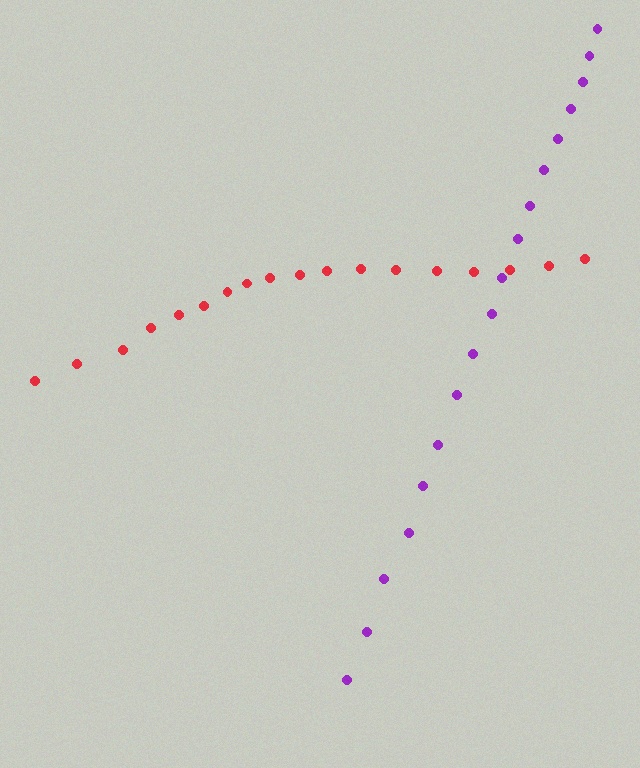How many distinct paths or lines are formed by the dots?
There are 2 distinct paths.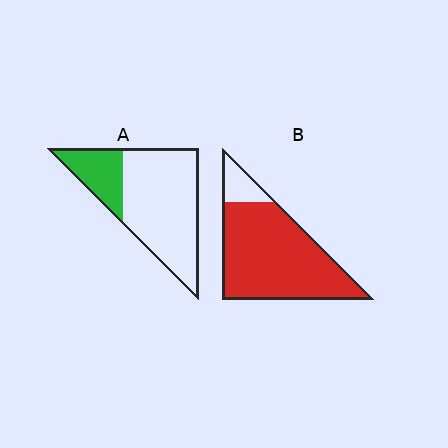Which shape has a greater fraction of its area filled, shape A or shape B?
Shape B.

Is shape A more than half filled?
No.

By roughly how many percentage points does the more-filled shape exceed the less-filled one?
By roughly 60 percentage points (B over A).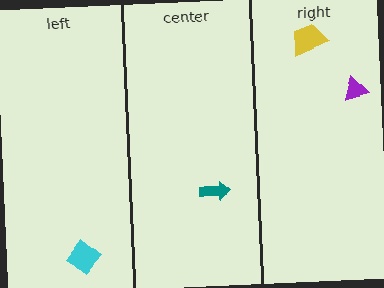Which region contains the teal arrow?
The center region.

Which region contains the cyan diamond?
The left region.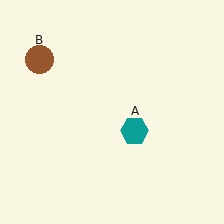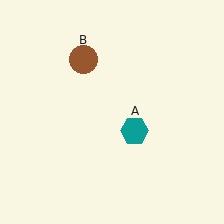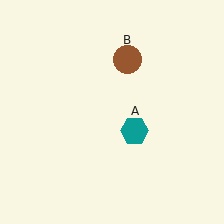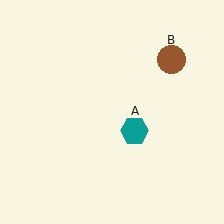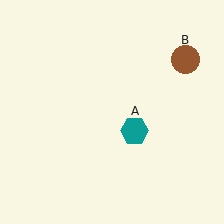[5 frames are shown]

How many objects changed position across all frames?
1 object changed position: brown circle (object B).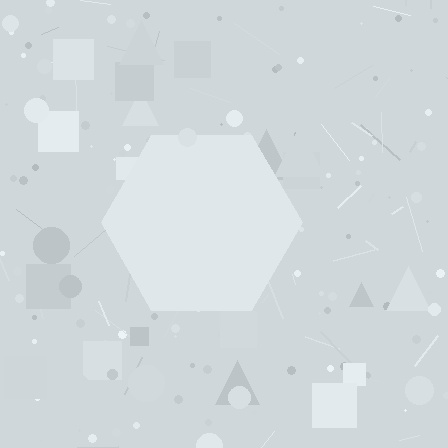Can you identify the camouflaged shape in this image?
The camouflaged shape is a hexagon.